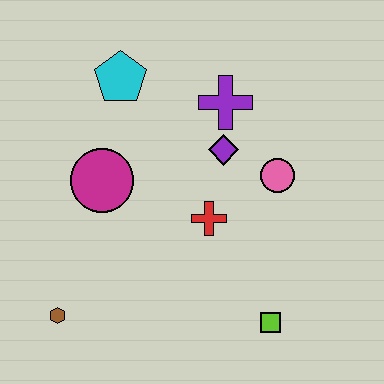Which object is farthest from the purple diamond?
The brown hexagon is farthest from the purple diamond.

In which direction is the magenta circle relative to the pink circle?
The magenta circle is to the left of the pink circle.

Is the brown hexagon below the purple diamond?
Yes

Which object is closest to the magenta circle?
The cyan pentagon is closest to the magenta circle.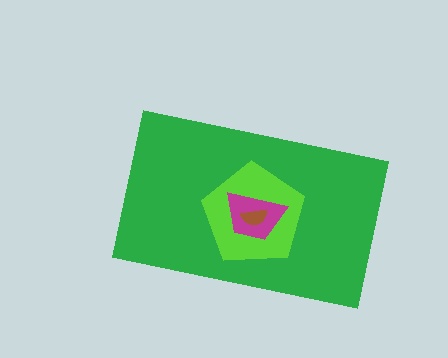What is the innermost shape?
The brown semicircle.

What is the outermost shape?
The green rectangle.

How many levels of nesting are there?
4.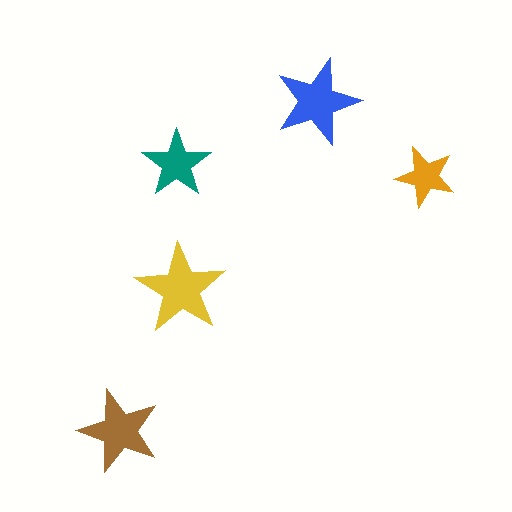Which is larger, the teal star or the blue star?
The blue one.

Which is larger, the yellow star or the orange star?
The yellow one.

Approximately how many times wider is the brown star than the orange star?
About 1.5 times wider.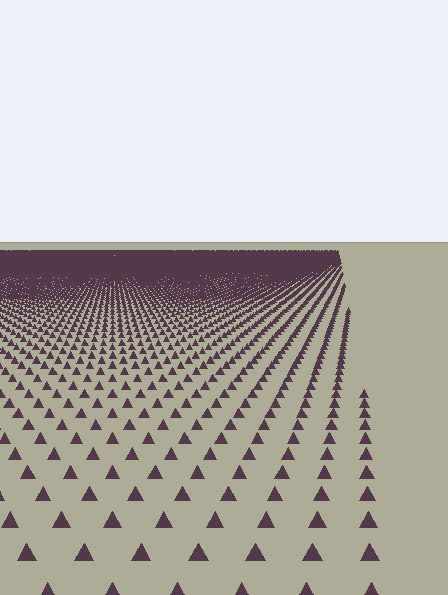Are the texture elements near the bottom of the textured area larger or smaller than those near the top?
Larger. Near the bottom, elements are closer to the viewer and appear at a bigger on-screen size.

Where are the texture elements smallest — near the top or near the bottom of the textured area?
Near the top.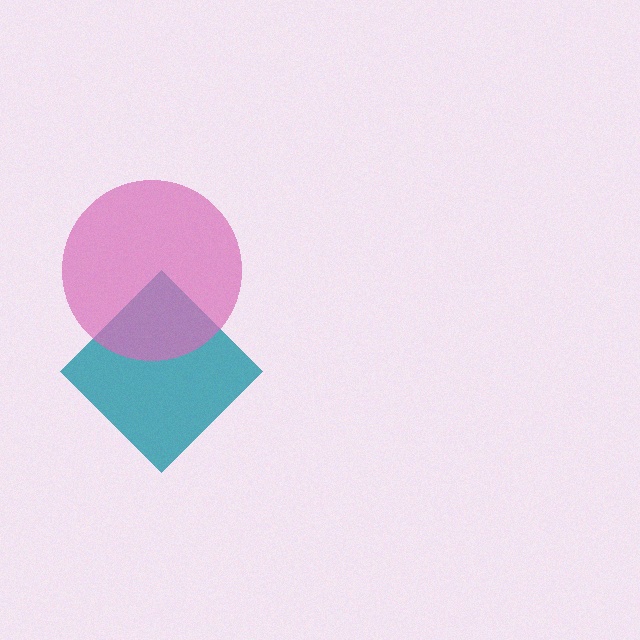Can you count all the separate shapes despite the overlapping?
Yes, there are 2 separate shapes.